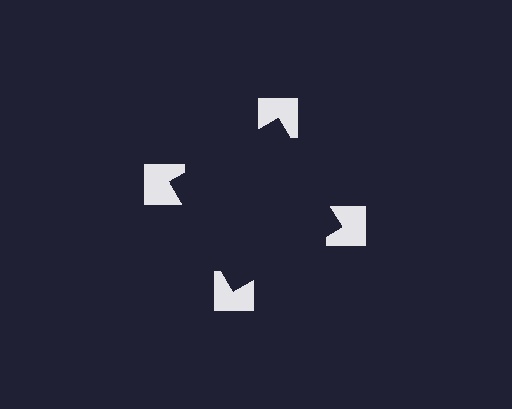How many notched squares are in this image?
There are 4 — one at each vertex of the illusory square.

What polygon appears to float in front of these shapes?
An illusory square — its edges are inferred from the aligned wedge cuts in the notched squares, not physically drawn.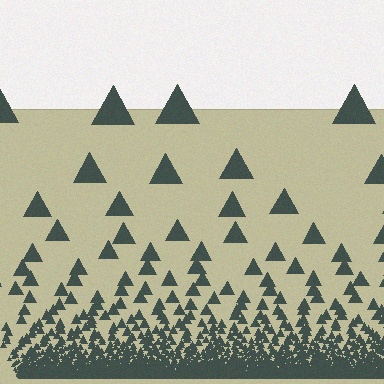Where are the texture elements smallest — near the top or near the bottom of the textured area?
Near the bottom.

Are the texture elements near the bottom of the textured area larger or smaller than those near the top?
Smaller. The gradient is inverted — elements near the bottom are smaller and denser.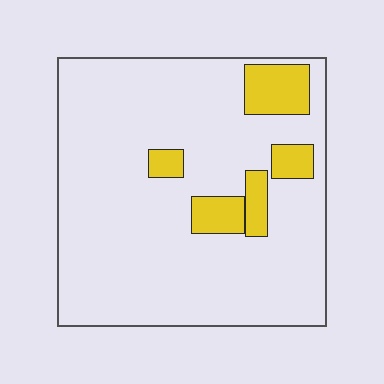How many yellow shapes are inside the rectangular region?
5.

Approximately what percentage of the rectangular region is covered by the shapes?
Approximately 15%.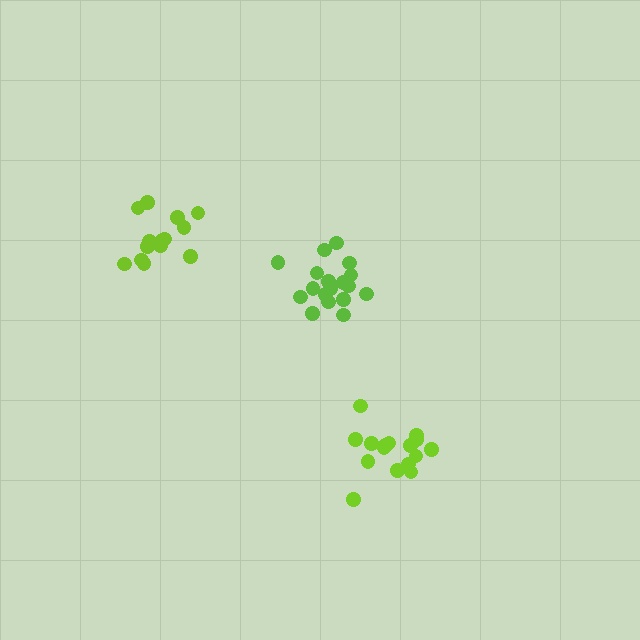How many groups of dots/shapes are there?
There are 3 groups.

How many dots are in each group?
Group 1: 16 dots, Group 2: 18 dots, Group 3: 14 dots (48 total).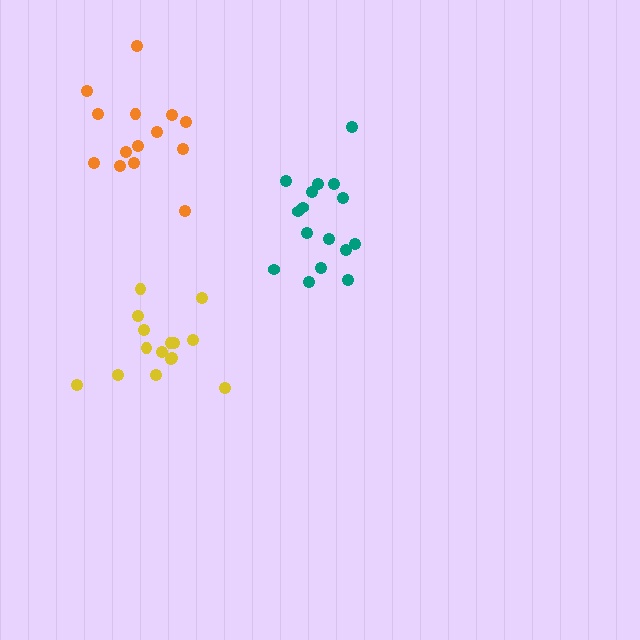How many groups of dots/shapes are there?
There are 3 groups.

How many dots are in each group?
Group 1: 14 dots, Group 2: 16 dots, Group 3: 15 dots (45 total).